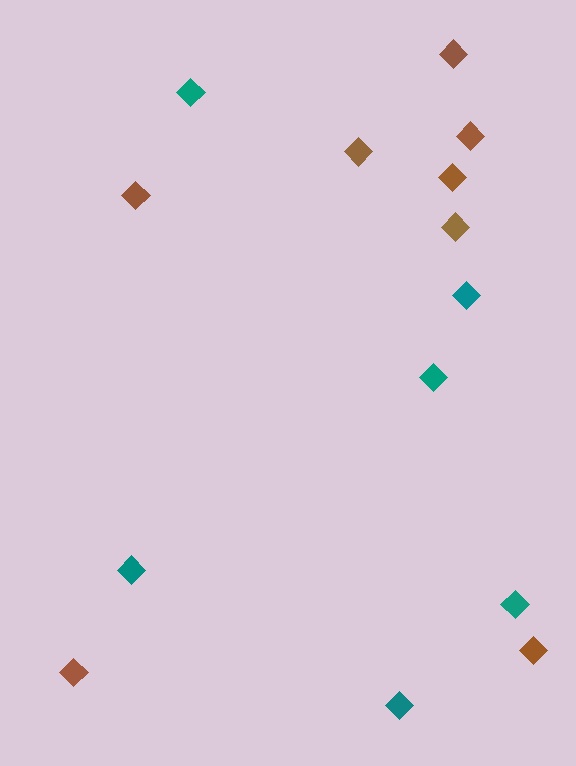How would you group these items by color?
There are 2 groups: one group of brown diamonds (8) and one group of teal diamonds (6).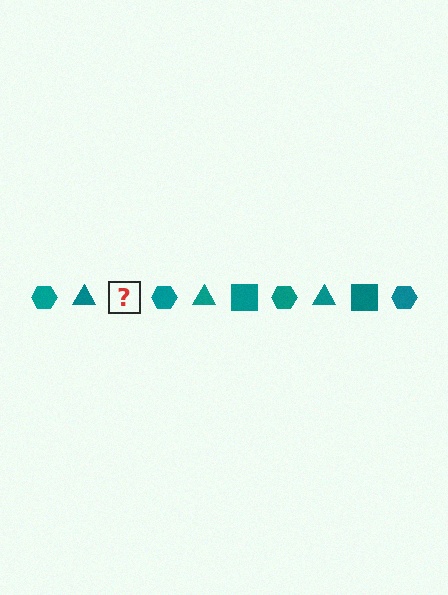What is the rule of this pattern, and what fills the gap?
The rule is that the pattern cycles through hexagon, triangle, square shapes in teal. The gap should be filled with a teal square.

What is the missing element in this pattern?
The missing element is a teal square.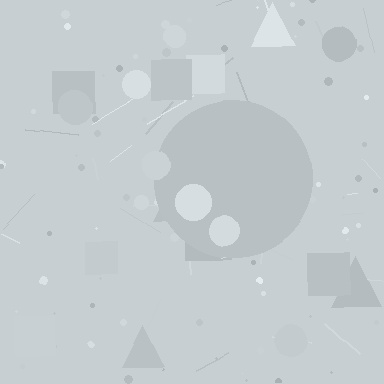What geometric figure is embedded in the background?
A circle is embedded in the background.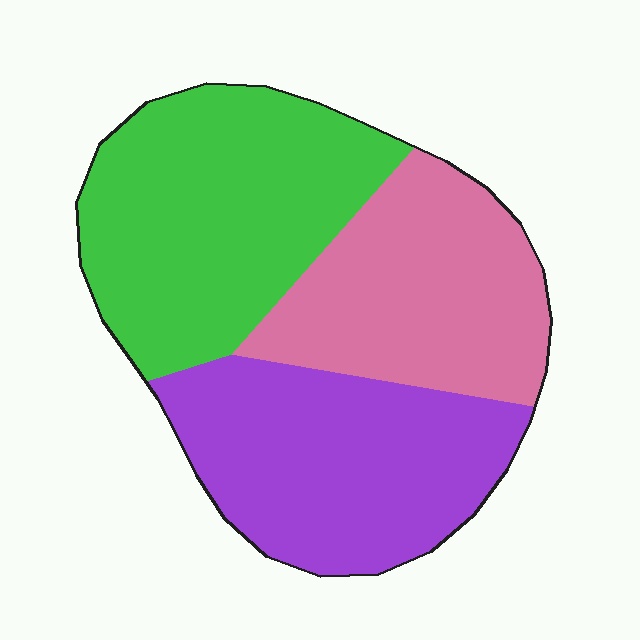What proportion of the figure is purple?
Purple takes up between a quarter and a half of the figure.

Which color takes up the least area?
Pink, at roughly 30%.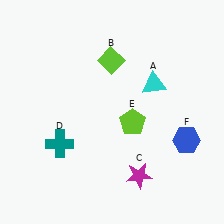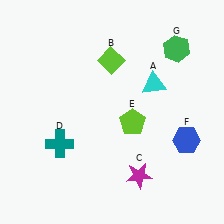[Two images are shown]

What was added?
A green hexagon (G) was added in Image 2.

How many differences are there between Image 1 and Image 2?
There is 1 difference between the two images.